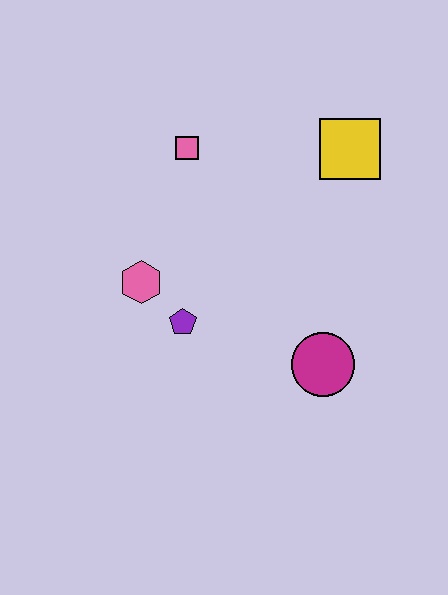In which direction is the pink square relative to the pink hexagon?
The pink square is above the pink hexagon.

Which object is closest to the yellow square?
The pink square is closest to the yellow square.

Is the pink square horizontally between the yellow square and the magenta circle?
No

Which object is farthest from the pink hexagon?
The yellow square is farthest from the pink hexagon.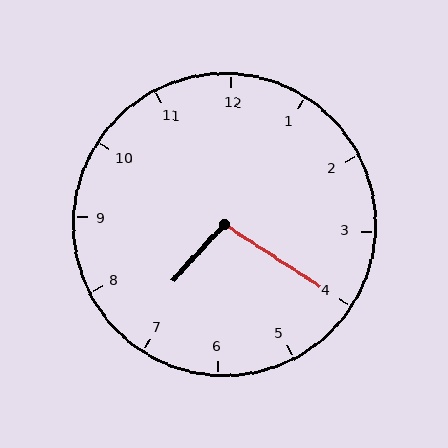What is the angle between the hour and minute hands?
Approximately 100 degrees.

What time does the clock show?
7:20.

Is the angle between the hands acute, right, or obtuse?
It is obtuse.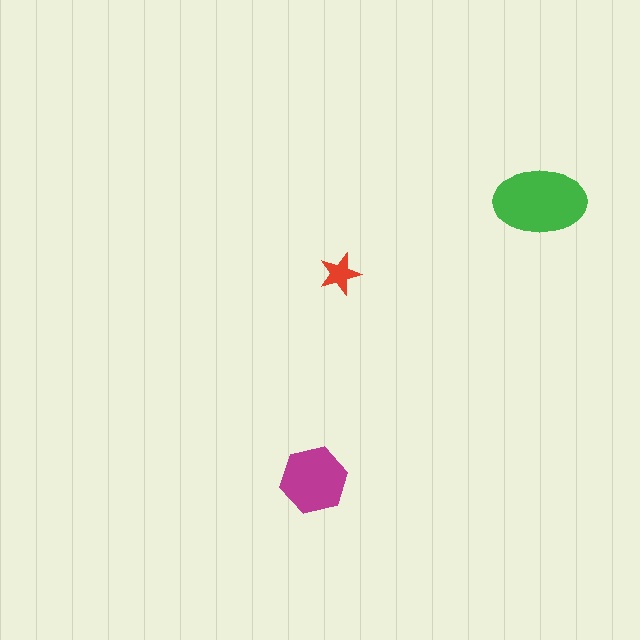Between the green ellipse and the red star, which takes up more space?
The green ellipse.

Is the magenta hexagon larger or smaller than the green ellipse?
Smaller.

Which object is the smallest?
The red star.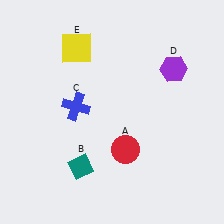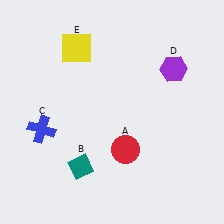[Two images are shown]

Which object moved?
The blue cross (C) moved left.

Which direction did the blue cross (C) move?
The blue cross (C) moved left.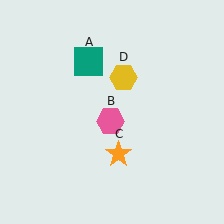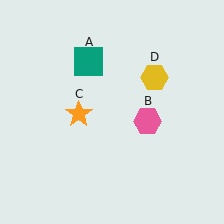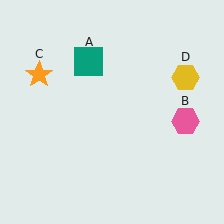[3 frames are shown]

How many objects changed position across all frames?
3 objects changed position: pink hexagon (object B), orange star (object C), yellow hexagon (object D).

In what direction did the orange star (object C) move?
The orange star (object C) moved up and to the left.